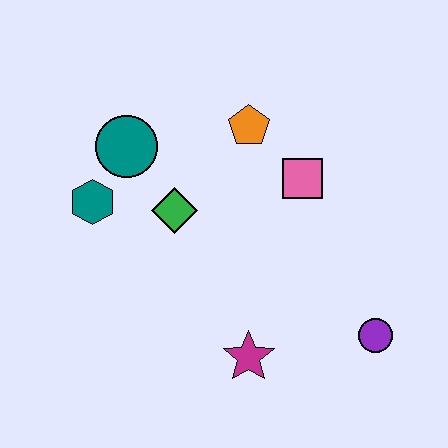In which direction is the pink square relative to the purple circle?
The pink square is above the purple circle.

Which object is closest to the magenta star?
The purple circle is closest to the magenta star.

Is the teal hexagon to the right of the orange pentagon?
No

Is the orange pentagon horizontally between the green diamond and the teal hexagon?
No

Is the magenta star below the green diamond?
Yes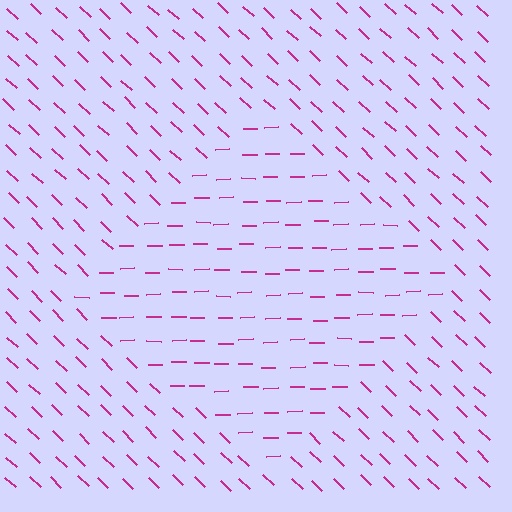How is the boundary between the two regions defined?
The boundary is defined purely by a change in line orientation (approximately 45 degrees difference). All lines are the same color and thickness.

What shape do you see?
I see a diamond.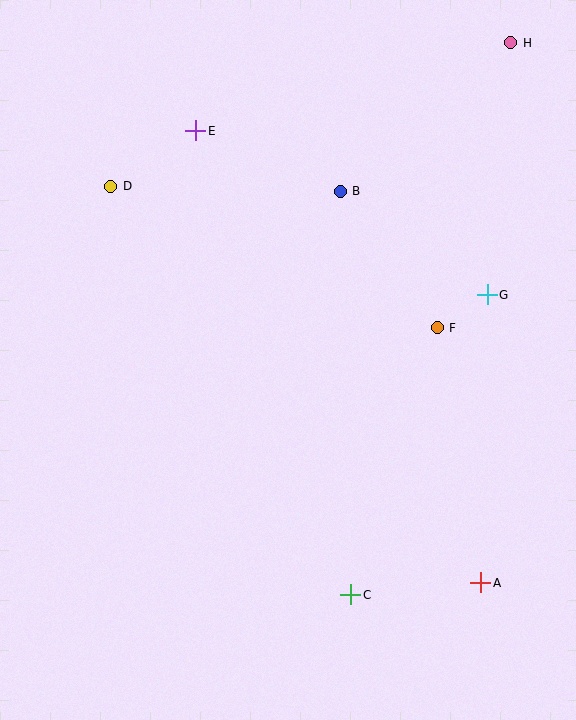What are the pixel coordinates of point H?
Point H is at (511, 43).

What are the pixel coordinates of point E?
Point E is at (196, 131).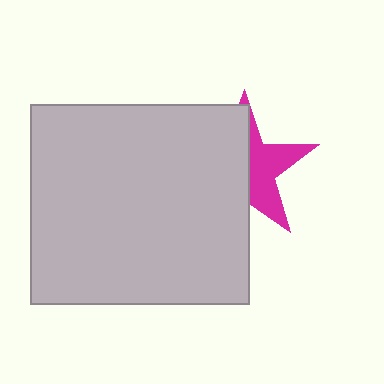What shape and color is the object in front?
The object in front is a light gray rectangle.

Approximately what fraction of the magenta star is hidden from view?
Roughly 56% of the magenta star is hidden behind the light gray rectangle.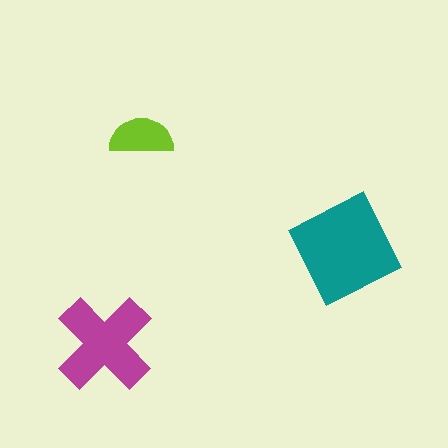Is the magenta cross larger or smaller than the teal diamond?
Smaller.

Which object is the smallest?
The lime semicircle.